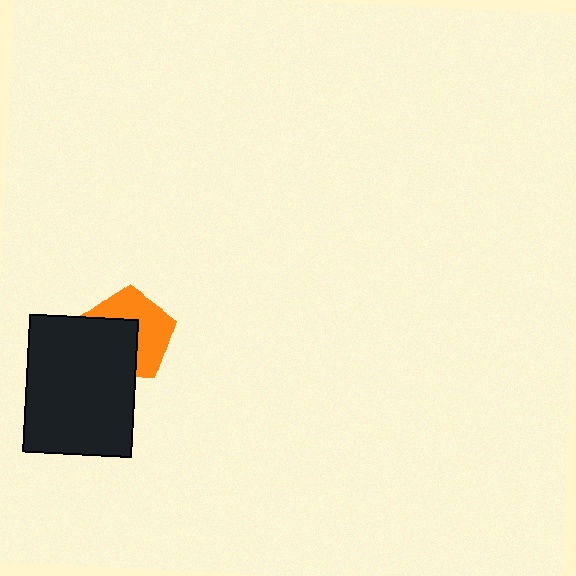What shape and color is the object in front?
The object in front is a black rectangle.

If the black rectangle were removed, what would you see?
You would see the complete orange pentagon.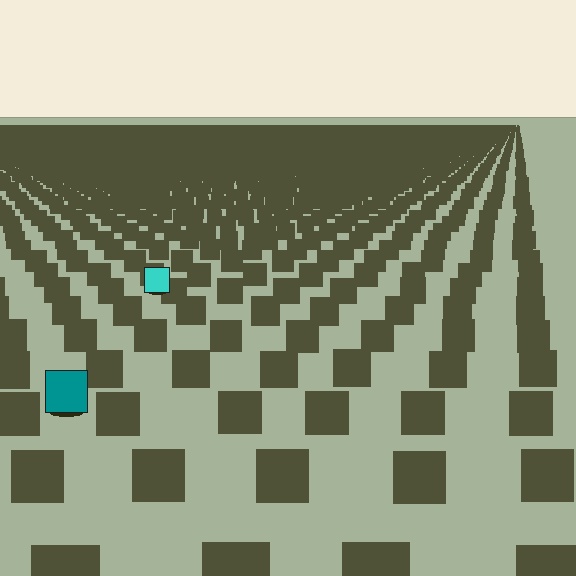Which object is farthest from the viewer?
The cyan square is farthest from the viewer. It appears smaller and the ground texture around it is denser.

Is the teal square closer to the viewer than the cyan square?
Yes. The teal square is closer — you can tell from the texture gradient: the ground texture is coarser near it.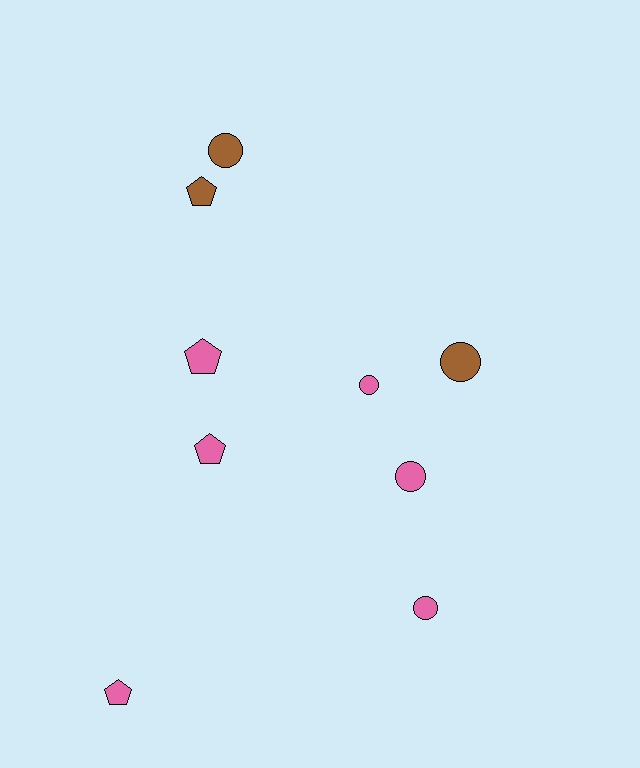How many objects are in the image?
There are 9 objects.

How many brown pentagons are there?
There is 1 brown pentagon.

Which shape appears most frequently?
Circle, with 5 objects.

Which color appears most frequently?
Pink, with 6 objects.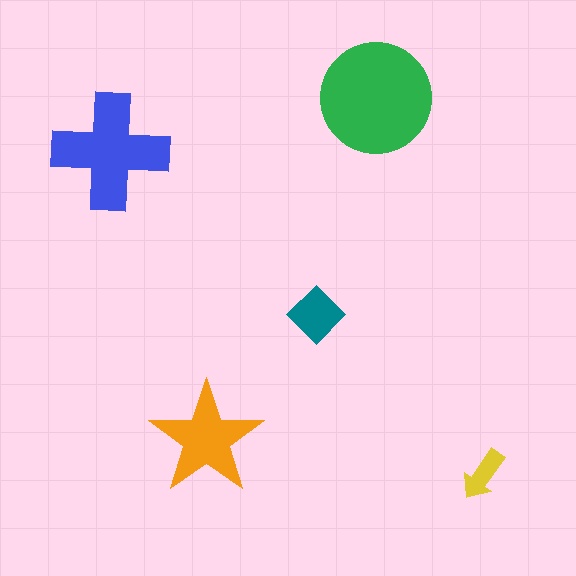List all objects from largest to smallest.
The green circle, the blue cross, the orange star, the teal diamond, the yellow arrow.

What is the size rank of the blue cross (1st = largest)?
2nd.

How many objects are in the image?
There are 5 objects in the image.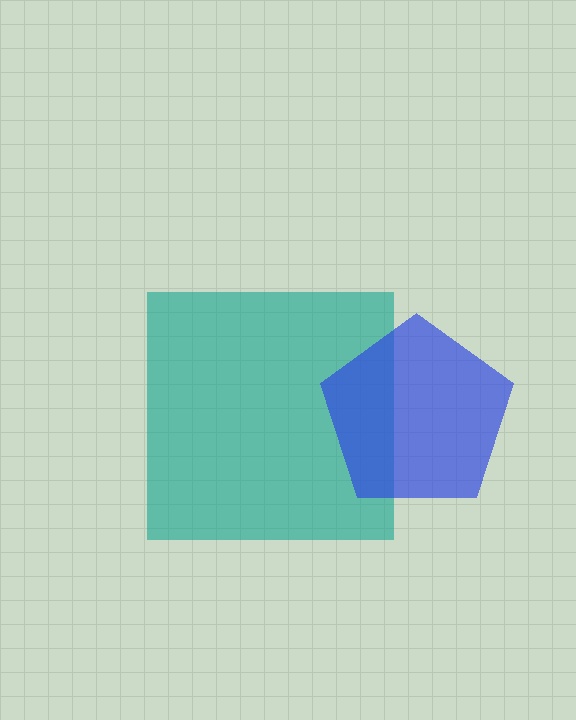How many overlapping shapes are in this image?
There are 2 overlapping shapes in the image.